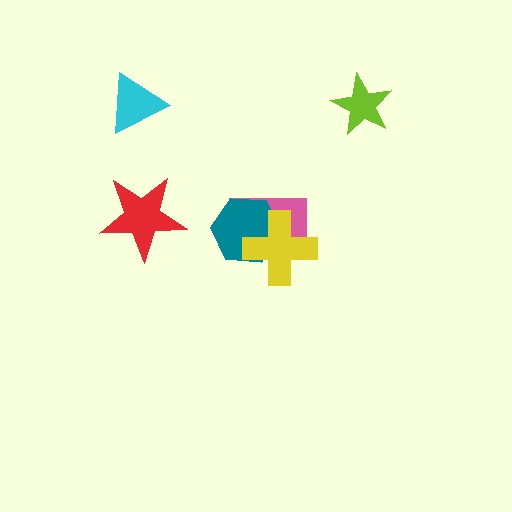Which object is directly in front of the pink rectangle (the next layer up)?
The teal hexagon is directly in front of the pink rectangle.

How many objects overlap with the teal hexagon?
2 objects overlap with the teal hexagon.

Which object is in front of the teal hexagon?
The yellow cross is in front of the teal hexagon.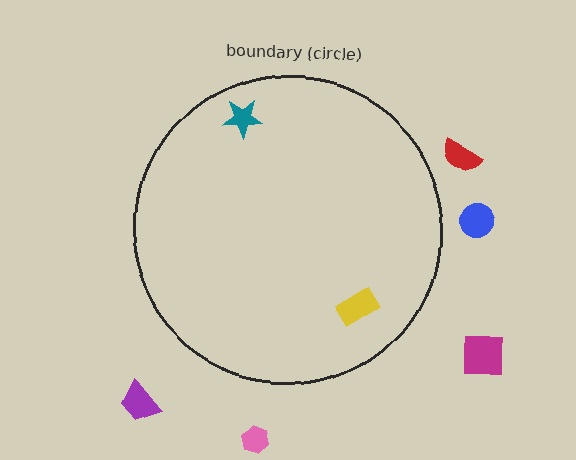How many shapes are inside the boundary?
2 inside, 5 outside.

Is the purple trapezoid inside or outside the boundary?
Outside.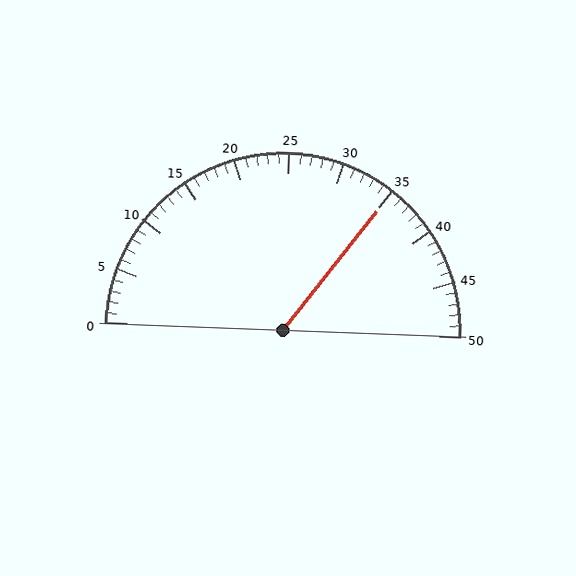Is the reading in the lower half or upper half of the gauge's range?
The reading is in the upper half of the range (0 to 50).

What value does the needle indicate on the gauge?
The needle indicates approximately 35.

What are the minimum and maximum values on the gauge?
The gauge ranges from 0 to 50.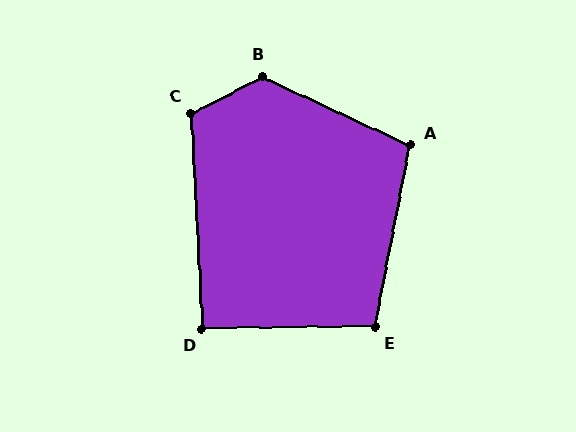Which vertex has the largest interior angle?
B, at approximately 128 degrees.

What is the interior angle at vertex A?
Approximately 104 degrees (obtuse).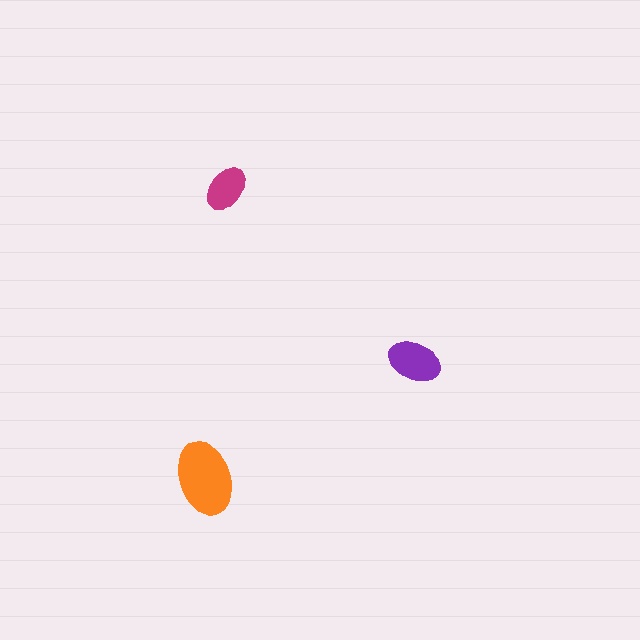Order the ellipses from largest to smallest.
the orange one, the purple one, the magenta one.